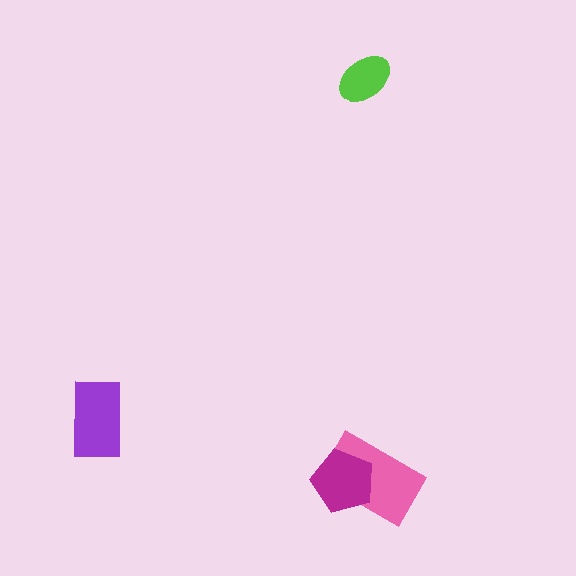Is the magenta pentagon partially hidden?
No, no other shape covers it.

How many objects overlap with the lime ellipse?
0 objects overlap with the lime ellipse.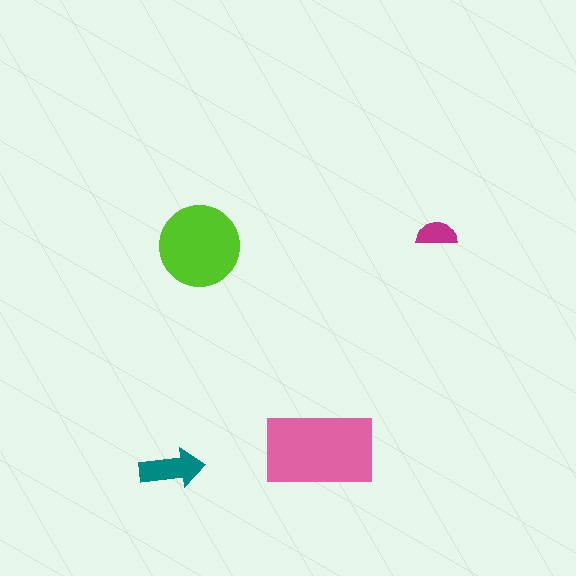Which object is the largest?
The pink rectangle.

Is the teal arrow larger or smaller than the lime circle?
Smaller.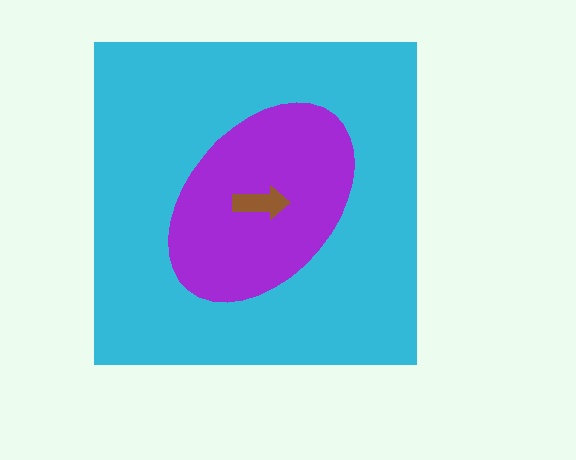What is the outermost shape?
The cyan square.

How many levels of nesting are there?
3.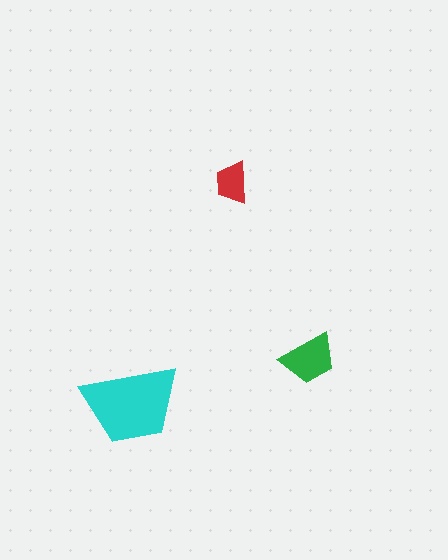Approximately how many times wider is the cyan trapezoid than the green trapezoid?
About 1.5 times wider.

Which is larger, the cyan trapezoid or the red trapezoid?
The cyan one.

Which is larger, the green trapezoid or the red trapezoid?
The green one.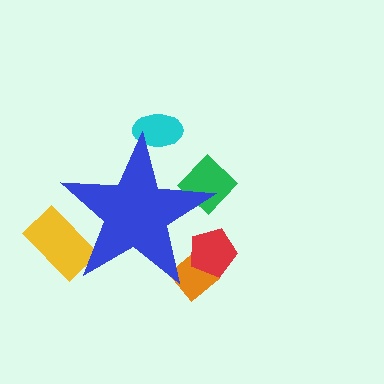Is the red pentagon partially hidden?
Yes, the red pentagon is partially hidden behind the blue star.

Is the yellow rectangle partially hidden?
Yes, the yellow rectangle is partially hidden behind the blue star.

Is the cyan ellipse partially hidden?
Yes, the cyan ellipse is partially hidden behind the blue star.